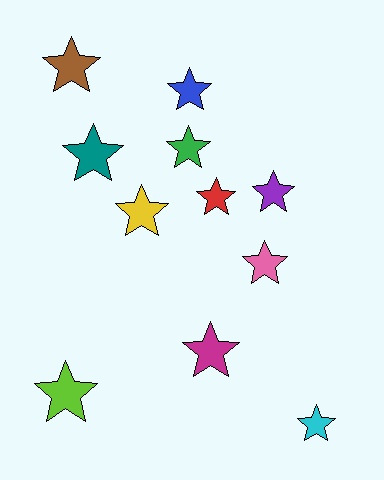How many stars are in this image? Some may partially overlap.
There are 11 stars.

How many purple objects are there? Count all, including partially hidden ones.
There is 1 purple object.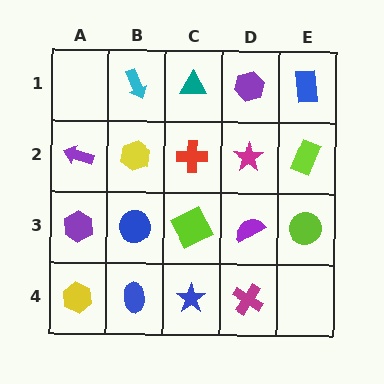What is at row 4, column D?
A magenta cross.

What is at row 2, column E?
A lime rectangle.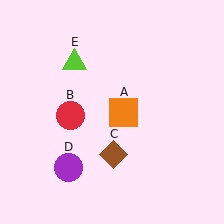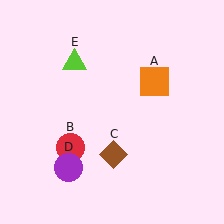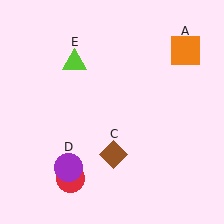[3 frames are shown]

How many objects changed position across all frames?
2 objects changed position: orange square (object A), red circle (object B).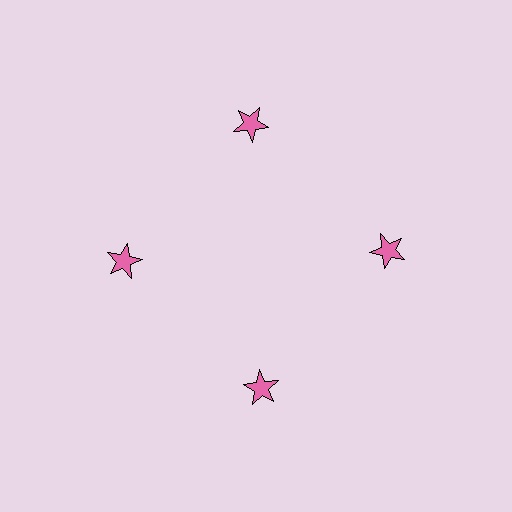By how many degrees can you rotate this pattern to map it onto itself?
The pattern maps onto itself every 90 degrees of rotation.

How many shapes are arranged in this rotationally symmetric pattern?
There are 4 shapes, arranged in 4 groups of 1.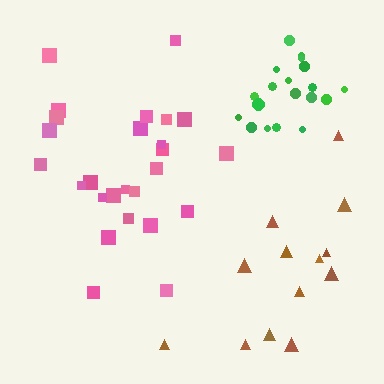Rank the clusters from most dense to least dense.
green, pink, brown.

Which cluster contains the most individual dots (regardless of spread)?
Pink (26).